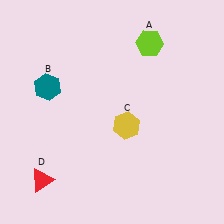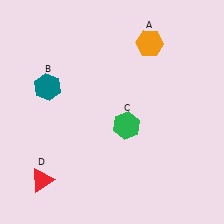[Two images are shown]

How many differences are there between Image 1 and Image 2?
There are 2 differences between the two images.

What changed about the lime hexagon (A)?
In Image 1, A is lime. In Image 2, it changed to orange.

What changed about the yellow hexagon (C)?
In Image 1, C is yellow. In Image 2, it changed to green.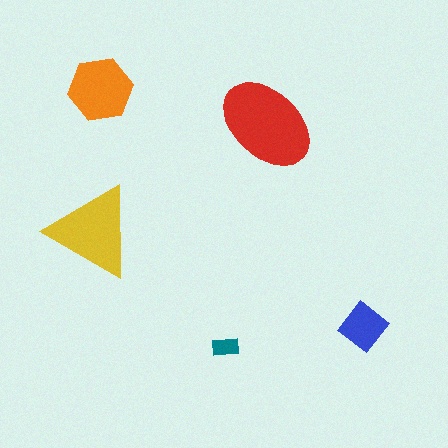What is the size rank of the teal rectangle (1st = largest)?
5th.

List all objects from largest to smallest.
The red ellipse, the yellow triangle, the orange hexagon, the blue diamond, the teal rectangle.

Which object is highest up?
The orange hexagon is topmost.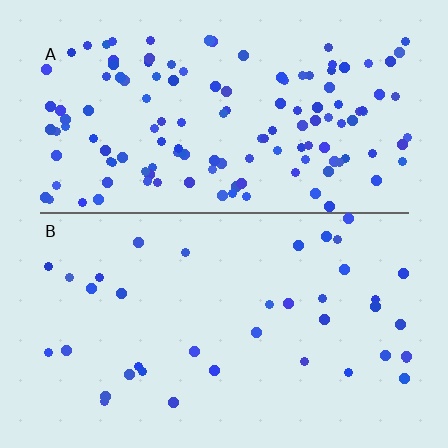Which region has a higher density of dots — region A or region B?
A (the top).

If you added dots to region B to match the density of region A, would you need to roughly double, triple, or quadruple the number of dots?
Approximately quadruple.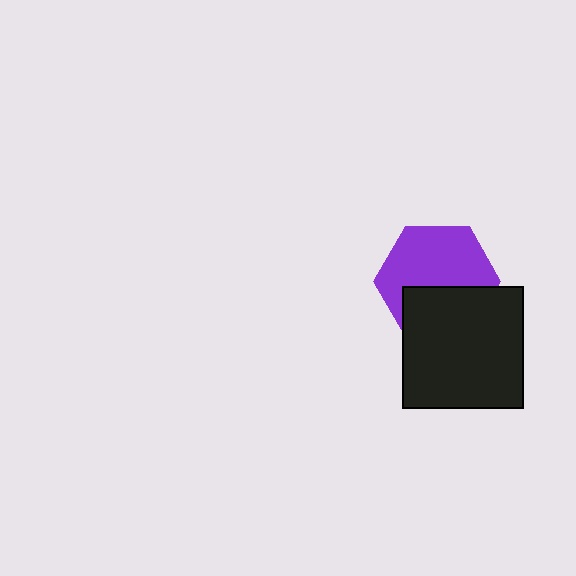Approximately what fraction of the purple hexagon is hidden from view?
Roughly 40% of the purple hexagon is hidden behind the black square.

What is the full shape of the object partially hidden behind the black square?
The partially hidden object is a purple hexagon.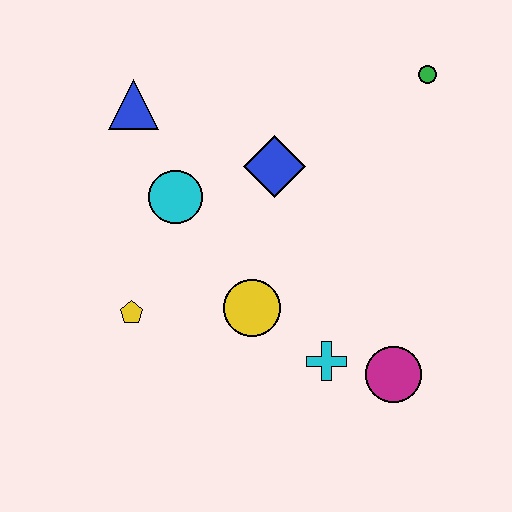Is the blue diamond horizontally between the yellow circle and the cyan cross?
Yes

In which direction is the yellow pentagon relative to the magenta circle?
The yellow pentagon is to the left of the magenta circle.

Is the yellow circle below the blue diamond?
Yes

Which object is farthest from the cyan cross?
The blue triangle is farthest from the cyan cross.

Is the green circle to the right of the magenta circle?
Yes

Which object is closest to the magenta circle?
The cyan cross is closest to the magenta circle.